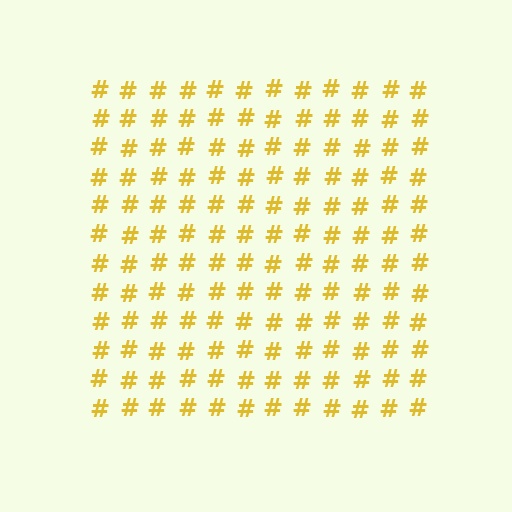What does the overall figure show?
The overall figure shows a square.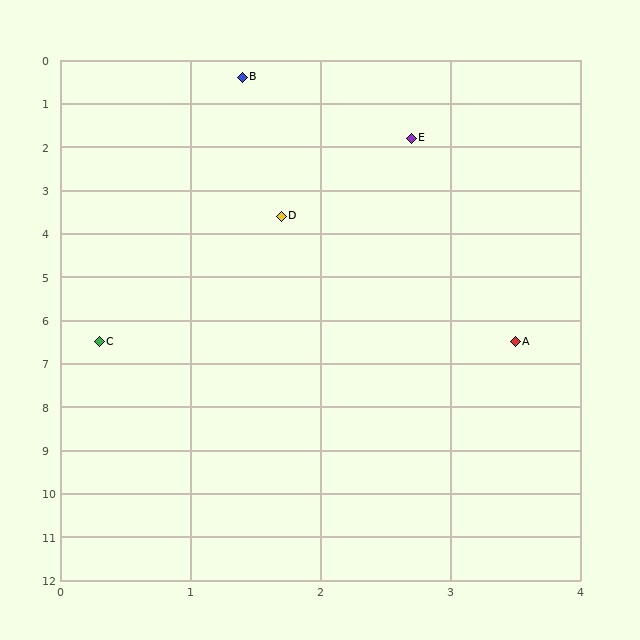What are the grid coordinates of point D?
Point D is at approximately (1.7, 3.6).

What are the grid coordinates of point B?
Point B is at approximately (1.4, 0.4).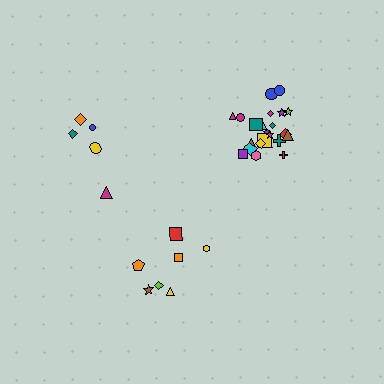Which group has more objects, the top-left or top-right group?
The top-right group.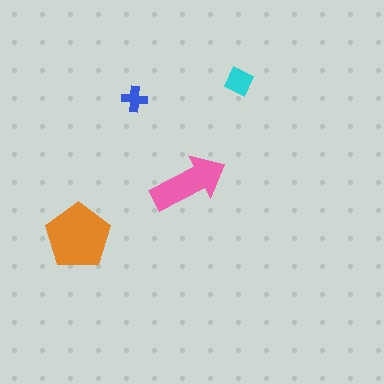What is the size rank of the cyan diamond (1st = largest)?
3rd.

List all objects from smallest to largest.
The blue cross, the cyan diamond, the pink arrow, the orange pentagon.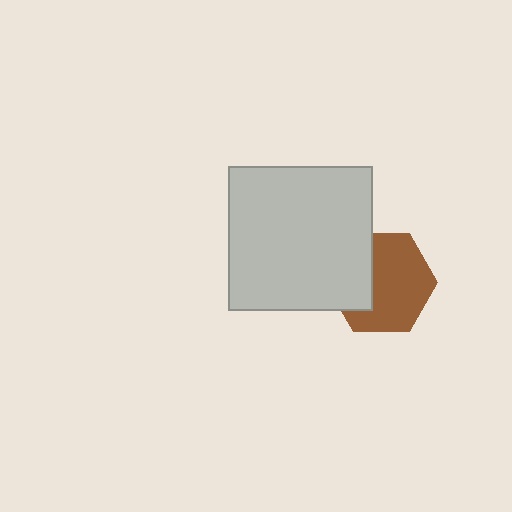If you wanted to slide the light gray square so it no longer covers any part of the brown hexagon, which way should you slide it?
Slide it left — that is the most direct way to separate the two shapes.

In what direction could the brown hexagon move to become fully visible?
The brown hexagon could move right. That would shift it out from behind the light gray square entirely.